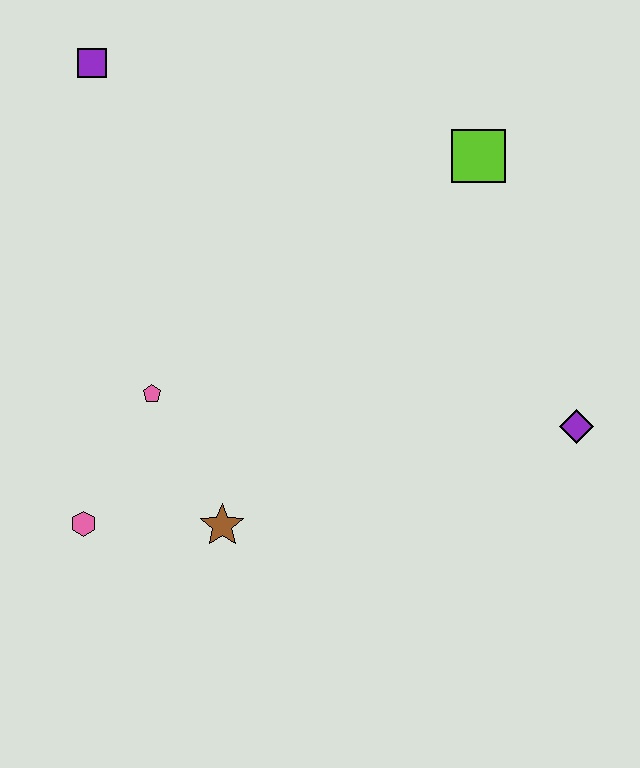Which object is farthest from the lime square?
The pink hexagon is farthest from the lime square.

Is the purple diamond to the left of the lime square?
No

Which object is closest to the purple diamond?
The lime square is closest to the purple diamond.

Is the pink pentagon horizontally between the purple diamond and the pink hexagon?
Yes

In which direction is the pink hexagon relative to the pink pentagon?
The pink hexagon is below the pink pentagon.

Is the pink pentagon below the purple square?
Yes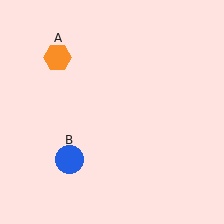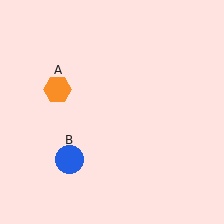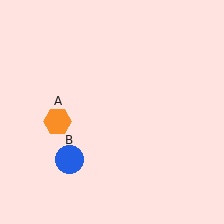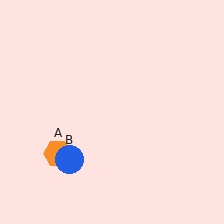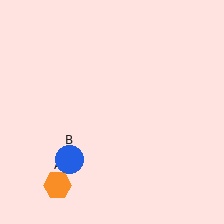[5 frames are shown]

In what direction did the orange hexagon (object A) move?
The orange hexagon (object A) moved down.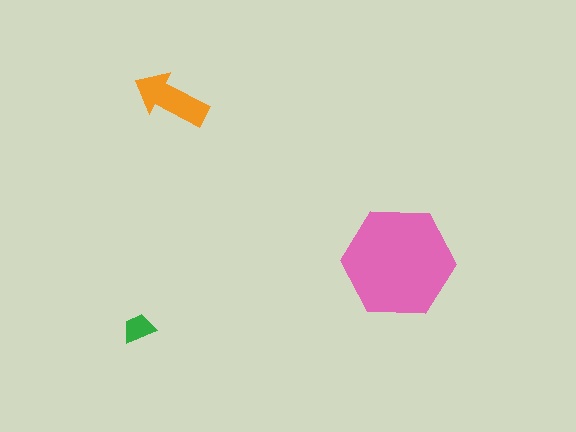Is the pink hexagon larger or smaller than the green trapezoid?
Larger.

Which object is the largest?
The pink hexagon.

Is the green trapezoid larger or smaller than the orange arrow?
Smaller.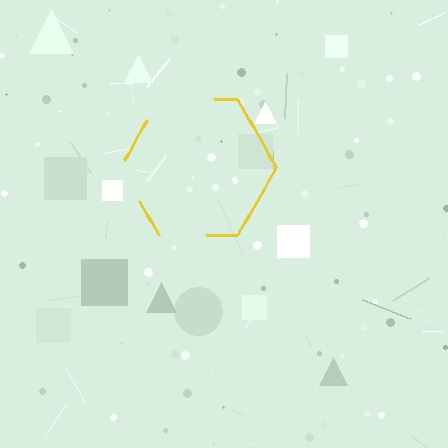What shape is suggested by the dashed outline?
The dashed outline suggests a hexagon.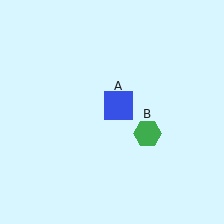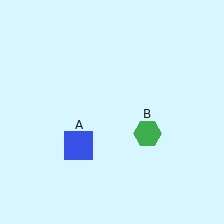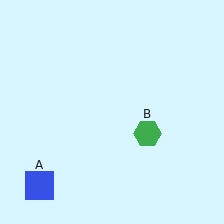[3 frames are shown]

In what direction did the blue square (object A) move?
The blue square (object A) moved down and to the left.